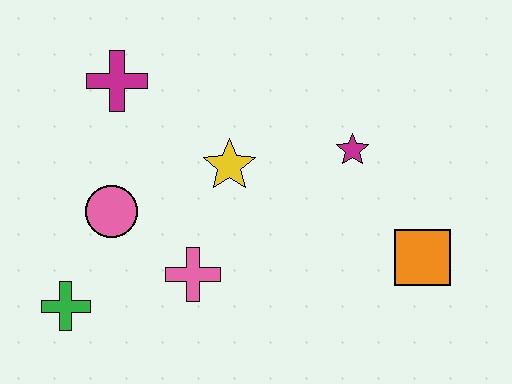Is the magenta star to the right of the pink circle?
Yes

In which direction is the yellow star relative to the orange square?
The yellow star is to the left of the orange square.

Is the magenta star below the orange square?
No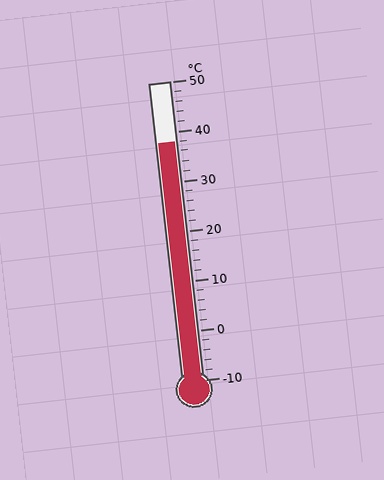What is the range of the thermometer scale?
The thermometer scale ranges from -10°C to 50°C.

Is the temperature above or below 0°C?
The temperature is above 0°C.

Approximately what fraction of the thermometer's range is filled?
The thermometer is filled to approximately 80% of its range.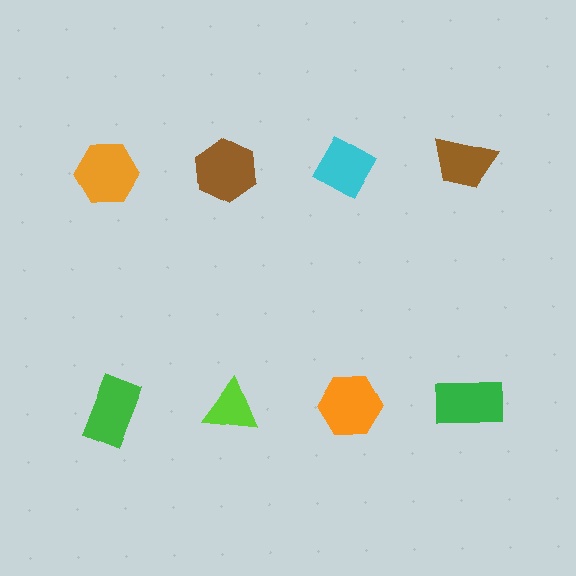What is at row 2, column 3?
An orange hexagon.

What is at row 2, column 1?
A green rectangle.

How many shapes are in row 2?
4 shapes.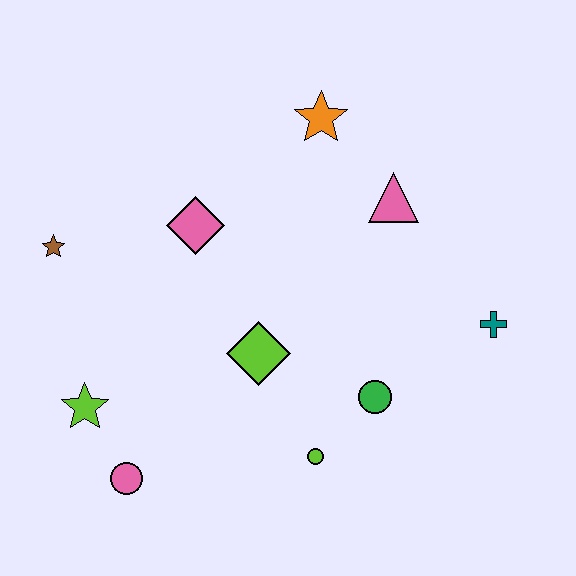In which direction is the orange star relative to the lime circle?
The orange star is above the lime circle.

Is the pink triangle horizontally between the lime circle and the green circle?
No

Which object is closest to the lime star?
The pink circle is closest to the lime star.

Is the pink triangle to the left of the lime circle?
No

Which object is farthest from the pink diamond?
The teal cross is farthest from the pink diamond.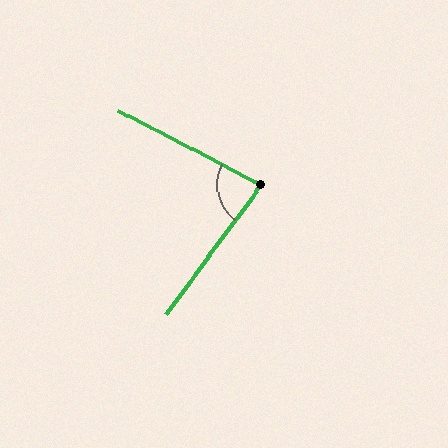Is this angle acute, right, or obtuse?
It is acute.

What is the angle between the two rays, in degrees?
Approximately 81 degrees.